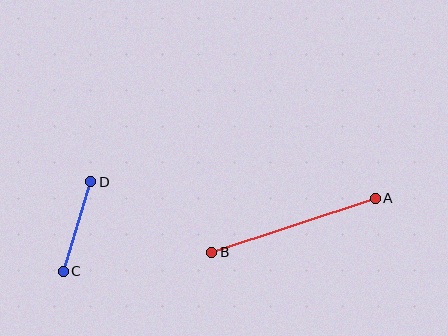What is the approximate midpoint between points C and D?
The midpoint is at approximately (77, 227) pixels.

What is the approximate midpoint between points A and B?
The midpoint is at approximately (293, 225) pixels.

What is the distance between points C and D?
The distance is approximately 94 pixels.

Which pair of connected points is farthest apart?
Points A and B are farthest apart.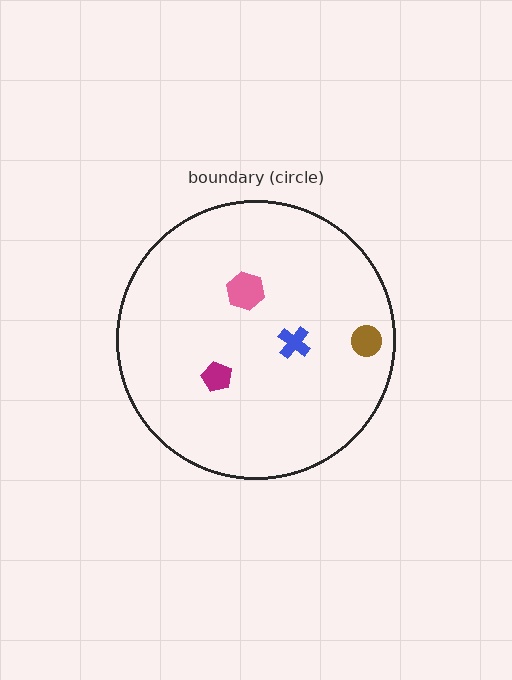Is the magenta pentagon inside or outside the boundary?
Inside.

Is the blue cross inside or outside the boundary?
Inside.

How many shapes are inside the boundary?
4 inside, 0 outside.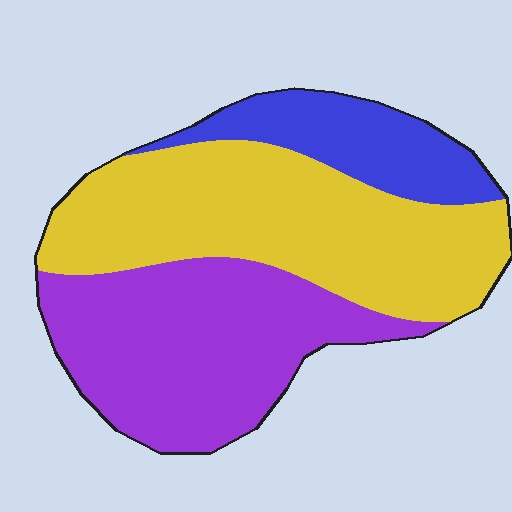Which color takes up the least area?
Blue, at roughly 15%.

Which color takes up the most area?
Yellow, at roughly 45%.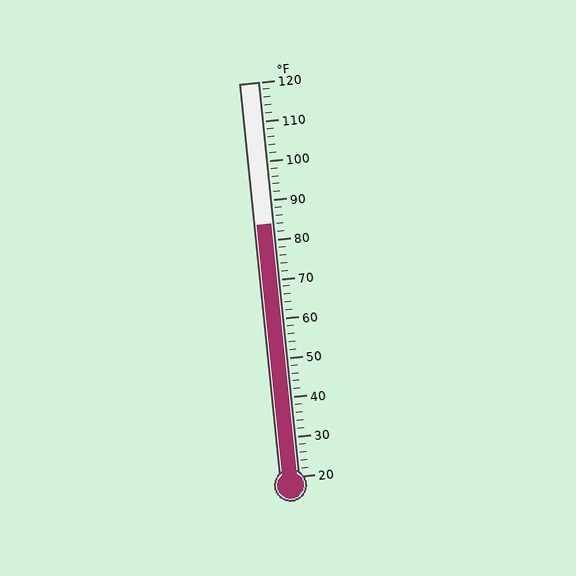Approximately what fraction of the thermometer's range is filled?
The thermometer is filled to approximately 65% of its range.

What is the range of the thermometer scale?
The thermometer scale ranges from 20°F to 120°F.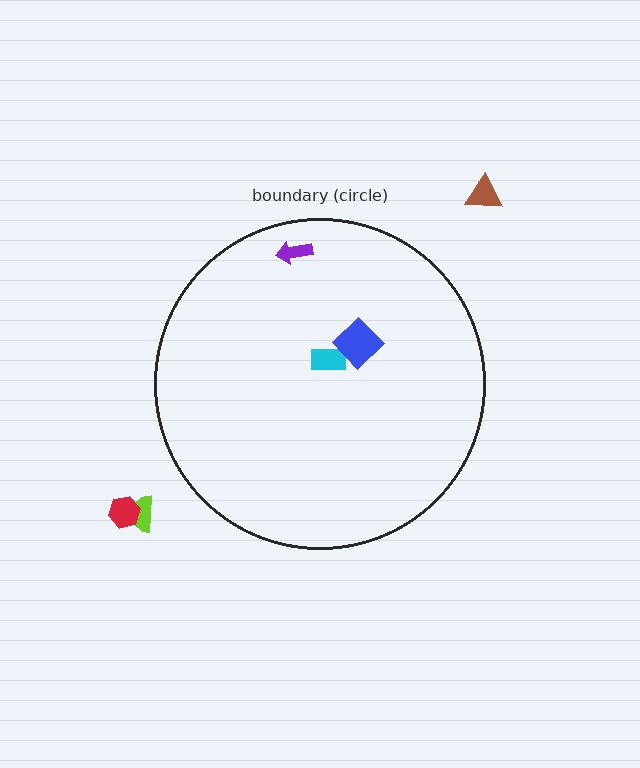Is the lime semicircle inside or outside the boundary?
Outside.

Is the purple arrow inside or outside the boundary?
Inside.